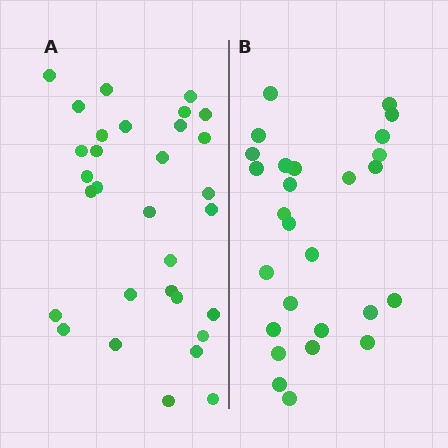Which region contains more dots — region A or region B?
Region A (the left region) has more dots.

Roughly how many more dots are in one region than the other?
Region A has about 4 more dots than region B.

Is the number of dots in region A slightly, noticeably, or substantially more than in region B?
Region A has only slightly more — the two regions are fairly close. The ratio is roughly 1.1 to 1.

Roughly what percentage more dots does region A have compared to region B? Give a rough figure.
About 15% more.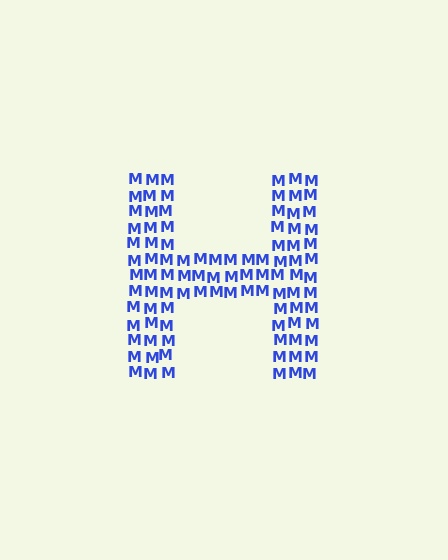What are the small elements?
The small elements are letter M's.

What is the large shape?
The large shape is the letter H.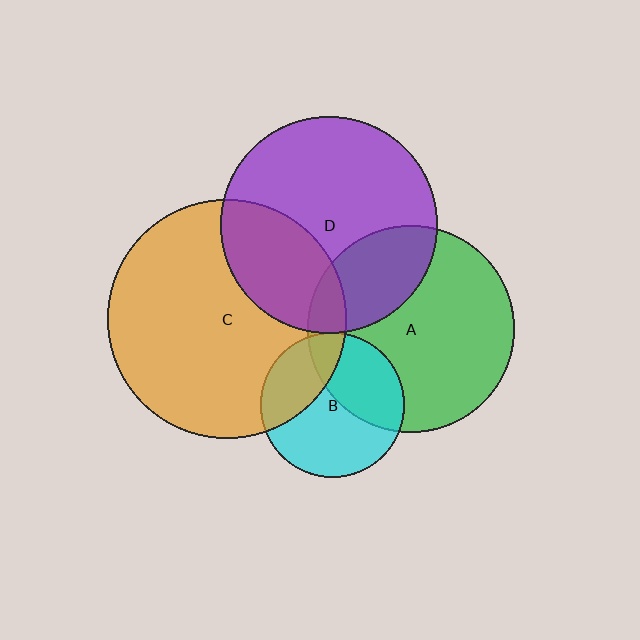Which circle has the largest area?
Circle C (orange).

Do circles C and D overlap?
Yes.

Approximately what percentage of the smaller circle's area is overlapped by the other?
Approximately 30%.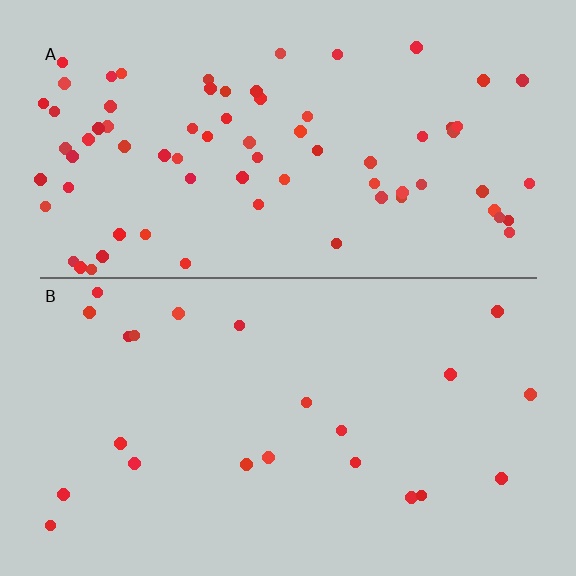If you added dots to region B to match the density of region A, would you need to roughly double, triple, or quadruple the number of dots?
Approximately triple.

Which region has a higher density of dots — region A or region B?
A (the top).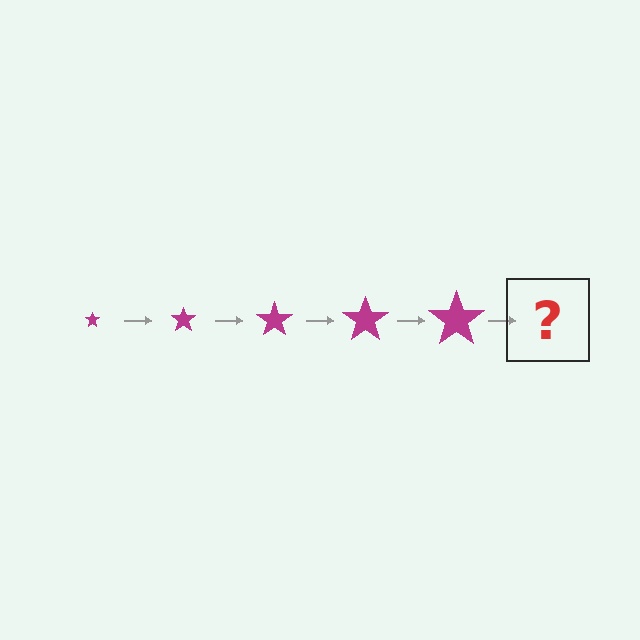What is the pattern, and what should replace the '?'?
The pattern is that the star gets progressively larger each step. The '?' should be a magenta star, larger than the previous one.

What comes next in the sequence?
The next element should be a magenta star, larger than the previous one.